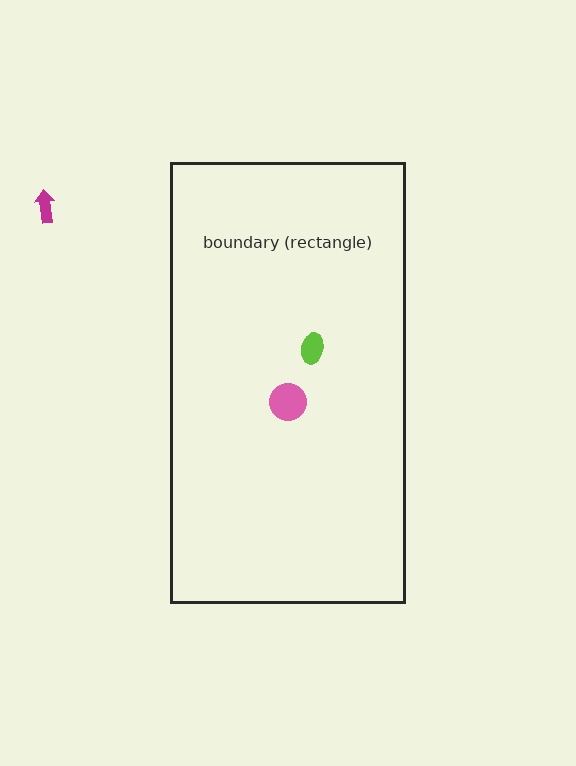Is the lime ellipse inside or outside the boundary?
Inside.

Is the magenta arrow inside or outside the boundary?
Outside.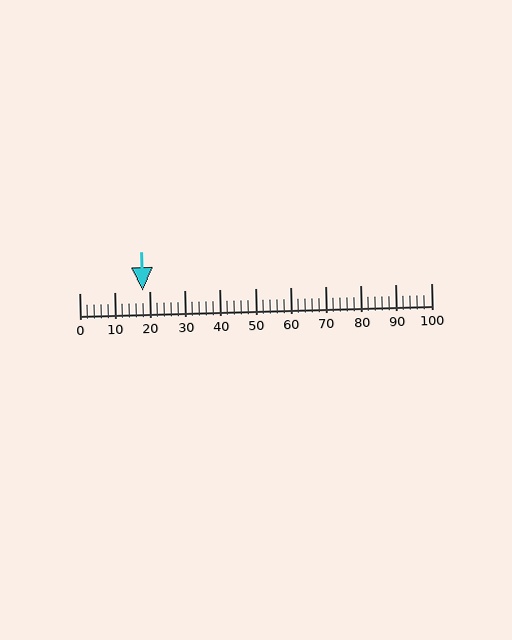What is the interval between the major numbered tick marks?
The major tick marks are spaced 10 units apart.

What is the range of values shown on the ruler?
The ruler shows values from 0 to 100.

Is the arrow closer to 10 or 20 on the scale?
The arrow is closer to 20.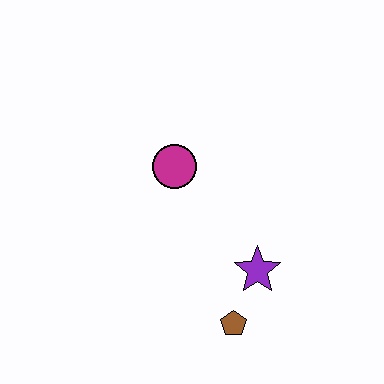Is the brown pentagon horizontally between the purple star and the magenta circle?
Yes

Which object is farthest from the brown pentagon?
The magenta circle is farthest from the brown pentagon.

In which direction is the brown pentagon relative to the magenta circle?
The brown pentagon is below the magenta circle.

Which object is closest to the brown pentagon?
The purple star is closest to the brown pentagon.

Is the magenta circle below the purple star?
No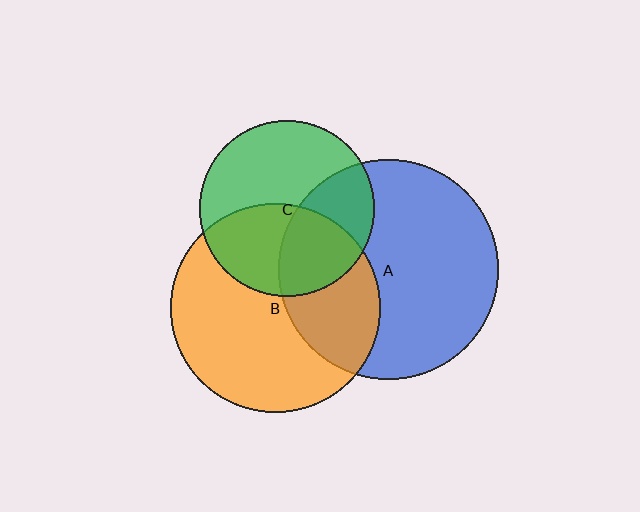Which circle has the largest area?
Circle A (blue).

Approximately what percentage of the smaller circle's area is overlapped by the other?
Approximately 35%.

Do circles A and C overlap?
Yes.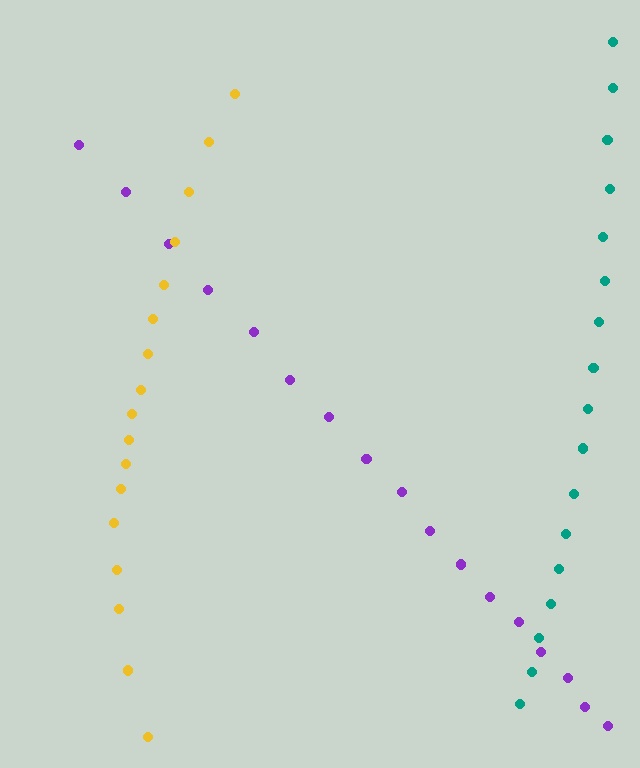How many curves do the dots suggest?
There are 3 distinct paths.